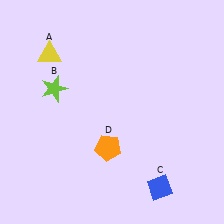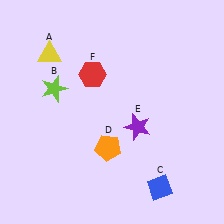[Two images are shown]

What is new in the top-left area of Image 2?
A red hexagon (F) was added in the top-left area of Image 2.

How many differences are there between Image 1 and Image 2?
There are 2 differences between the two images.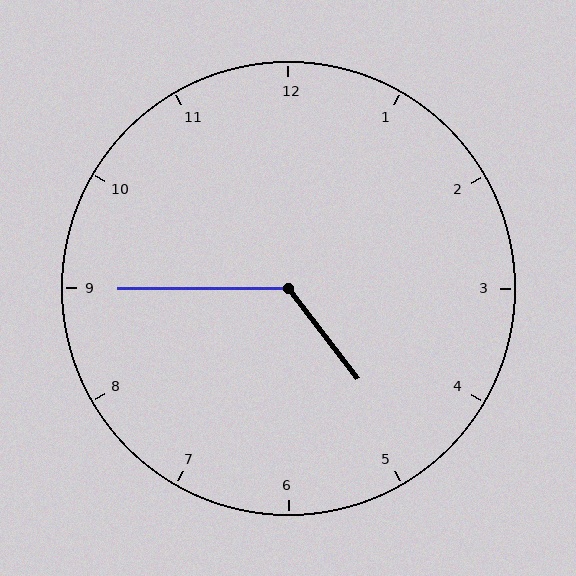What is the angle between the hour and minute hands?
Approximately 128 degrees.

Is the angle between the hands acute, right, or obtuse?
It is obtuse.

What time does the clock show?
4:45.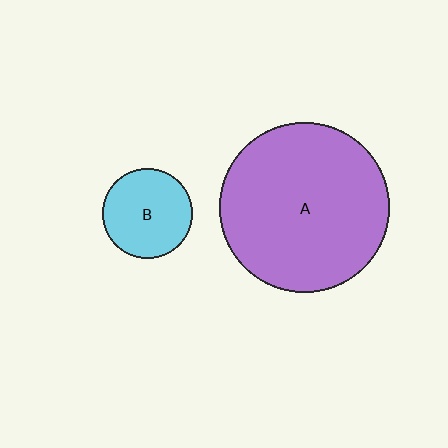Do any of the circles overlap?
No, none of the circles overlap.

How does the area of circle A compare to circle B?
Approximately 3.5 times.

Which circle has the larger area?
Circle A (purple).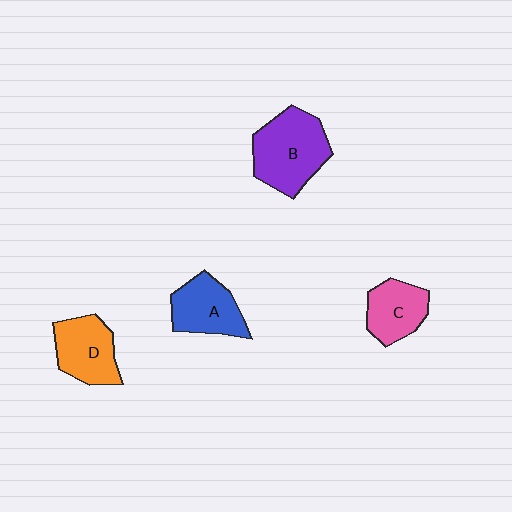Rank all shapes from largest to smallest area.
From largest to smallest: B (purple), D (orange), A (blue), C (pink).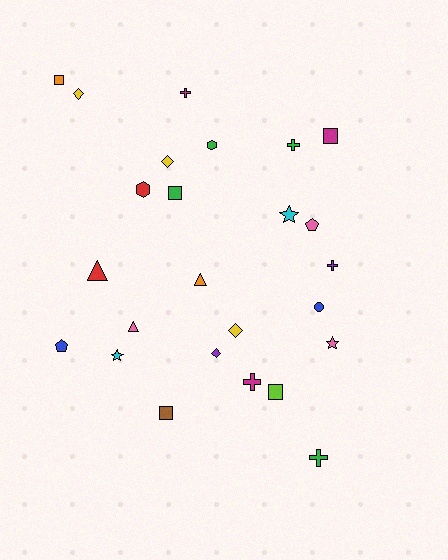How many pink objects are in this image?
There are 3 pink objects.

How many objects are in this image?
There are 25 objects.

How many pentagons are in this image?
There are 2 pentagons.